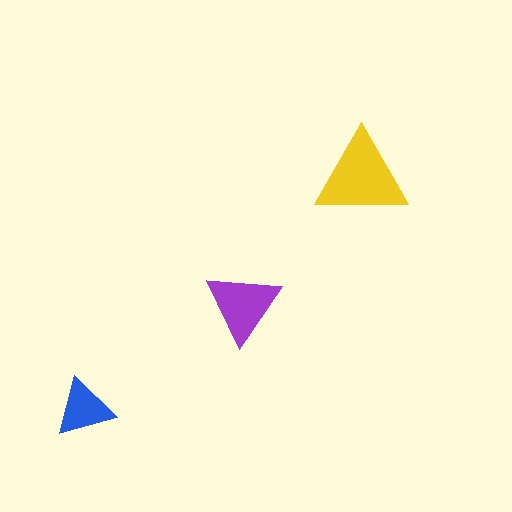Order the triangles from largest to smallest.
the yellow one, the purple one, the blue one.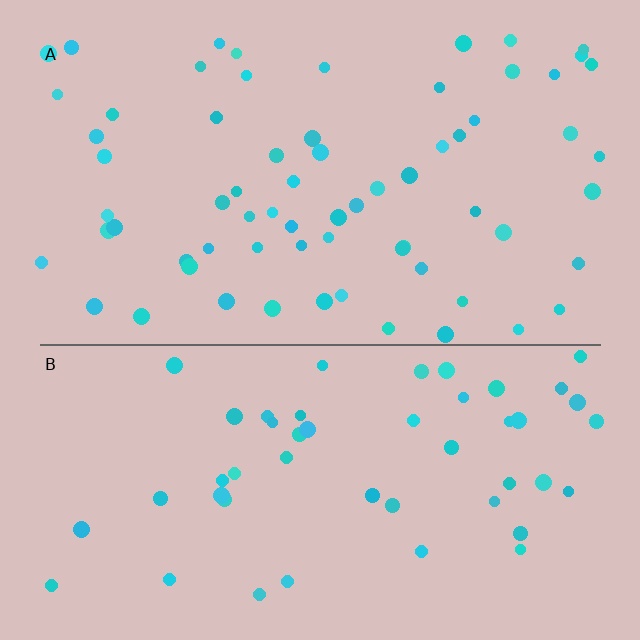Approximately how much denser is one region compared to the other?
Approximately 1.4× — region A over region B.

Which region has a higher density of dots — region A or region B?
A (the top).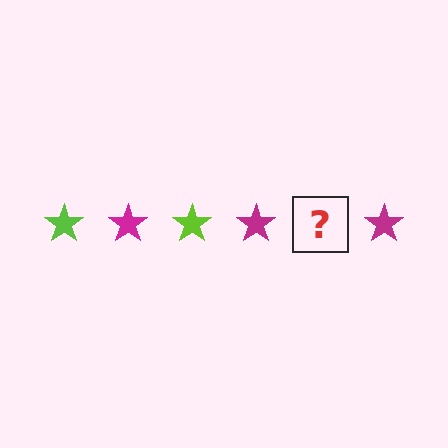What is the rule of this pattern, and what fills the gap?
The rule is that the pattern cycles through lime, magenta stars. The gap should be filled with a lime star.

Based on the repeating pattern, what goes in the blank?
The blank should be a lime star.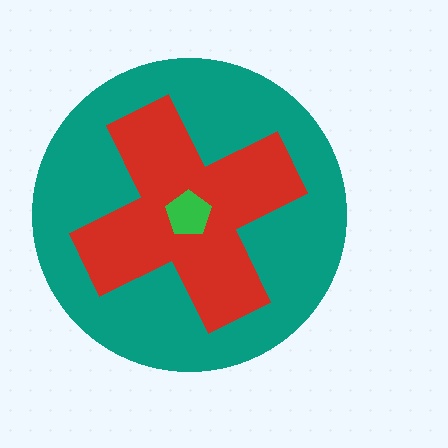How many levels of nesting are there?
3.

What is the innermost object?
The green pentagon.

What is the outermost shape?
The teal circle.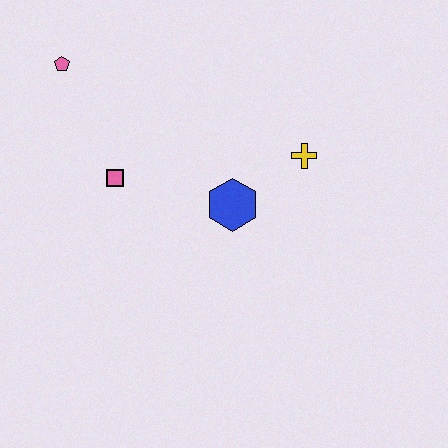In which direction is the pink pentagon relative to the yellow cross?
The pink pentagon is to the left of the yellow cross.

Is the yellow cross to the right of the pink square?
Yes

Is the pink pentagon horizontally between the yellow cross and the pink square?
No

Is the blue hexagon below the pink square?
Yes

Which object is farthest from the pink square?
The yellow cross is farthest from the pink square.